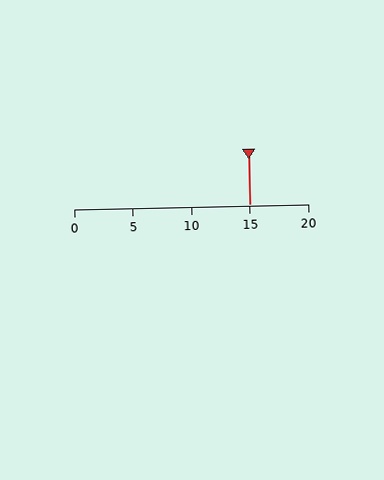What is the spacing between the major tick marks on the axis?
The major ticks are spaced 5 apart.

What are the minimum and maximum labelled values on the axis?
The axis runs from 0 to 20.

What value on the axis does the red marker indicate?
The marker indicates approximately 15.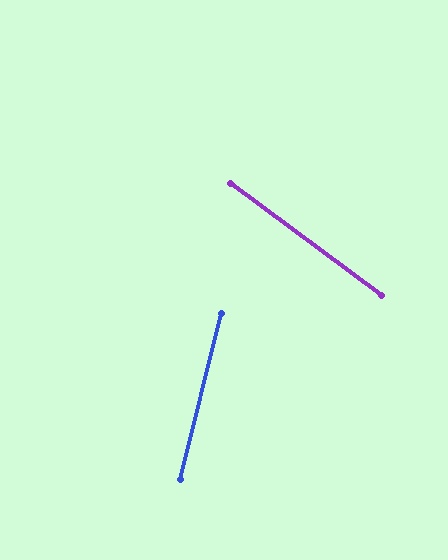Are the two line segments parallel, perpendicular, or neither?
Neither parallel nor perpendicular — they differ by about 67°.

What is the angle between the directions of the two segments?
Approximately 67 degrees.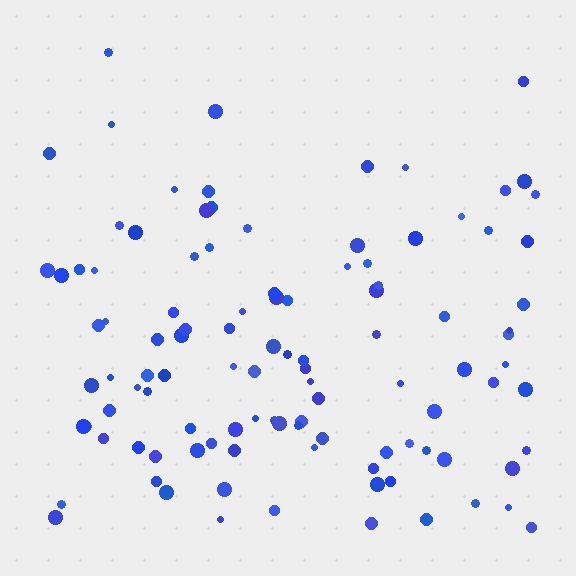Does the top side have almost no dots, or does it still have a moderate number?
Still a moderate number, just noticeably fewer than the bottom.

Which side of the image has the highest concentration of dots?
The bottom.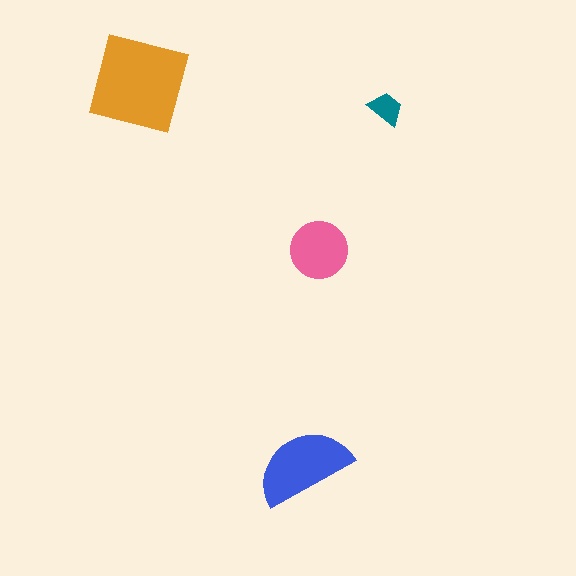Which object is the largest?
The orange square.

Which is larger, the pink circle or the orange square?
The orange square.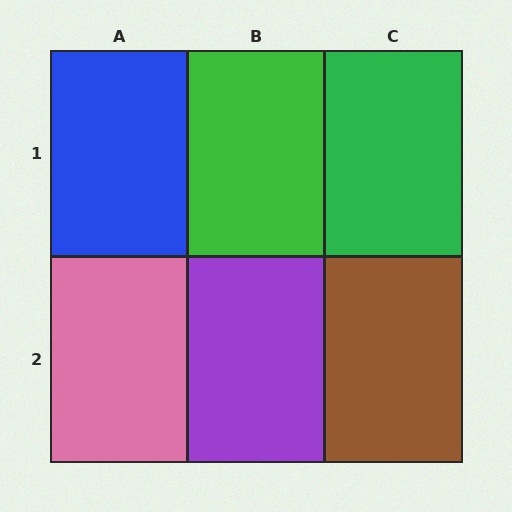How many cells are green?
2 cells are green.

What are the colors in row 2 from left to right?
Pink, purple, brown.